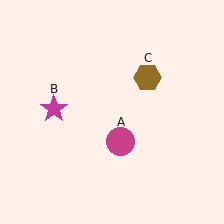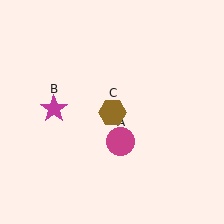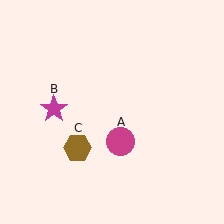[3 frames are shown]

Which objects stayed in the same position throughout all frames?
Magenta circle (object A) and magenta star (object B) remained stationary.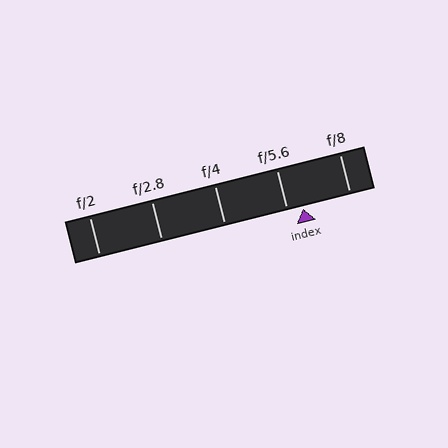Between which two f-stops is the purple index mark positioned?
The index mark is between f/5.6 and f/8.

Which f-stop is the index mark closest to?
The index mark is closest to f/5.6.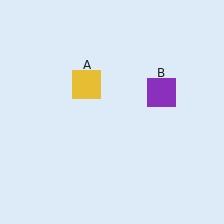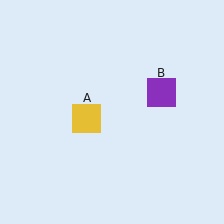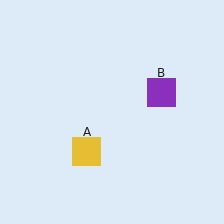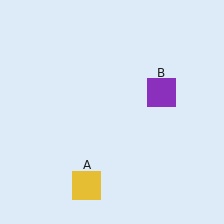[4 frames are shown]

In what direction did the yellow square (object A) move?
The yellow square (object A) moved down.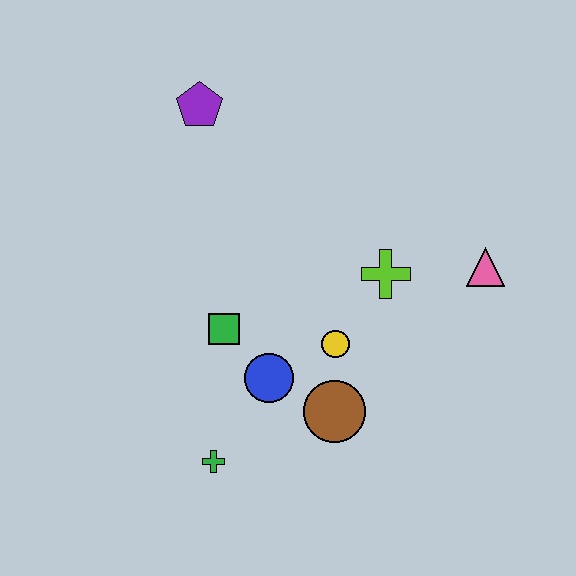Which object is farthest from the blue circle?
The purple pentagon is farthest from the blue circle.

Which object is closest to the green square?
The blue circle is closest to the green square.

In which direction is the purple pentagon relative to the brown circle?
The purple pentagon is above the brown circle.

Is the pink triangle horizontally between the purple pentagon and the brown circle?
No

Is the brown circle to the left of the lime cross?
Yes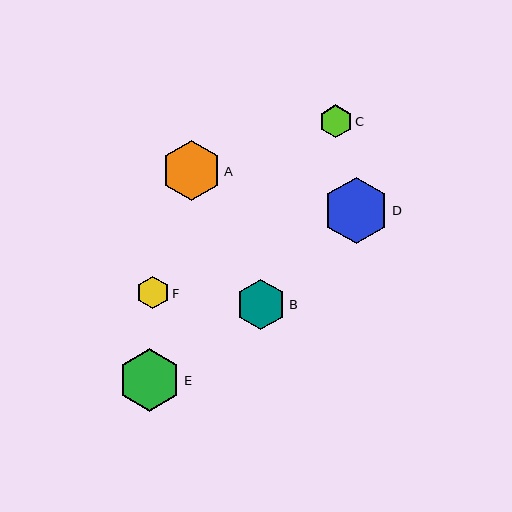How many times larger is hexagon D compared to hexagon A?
Hexagon D is approximately 1.1 times the size of hexagon A.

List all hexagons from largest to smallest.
From largest to smallest: D, E, A, B, C, F.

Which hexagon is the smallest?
Hexagon F is the smallest with a size of approximately 33 pixels.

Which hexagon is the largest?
Hexagon D is the largest with a size of approximately 66 pixels.